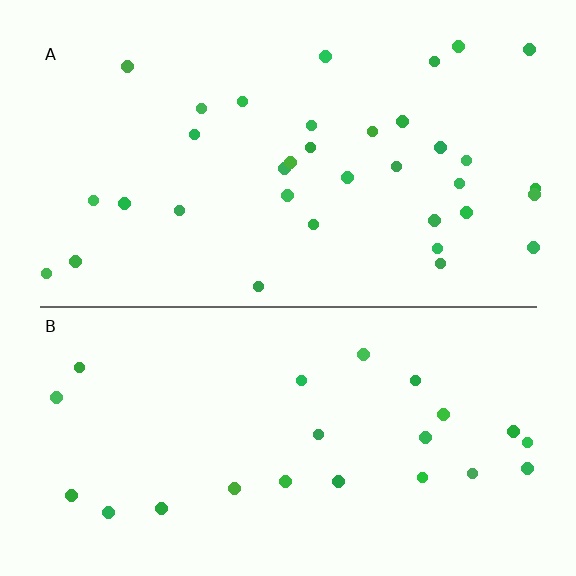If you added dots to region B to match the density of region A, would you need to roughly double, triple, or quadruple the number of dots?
Approximately double.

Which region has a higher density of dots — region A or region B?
A (the top).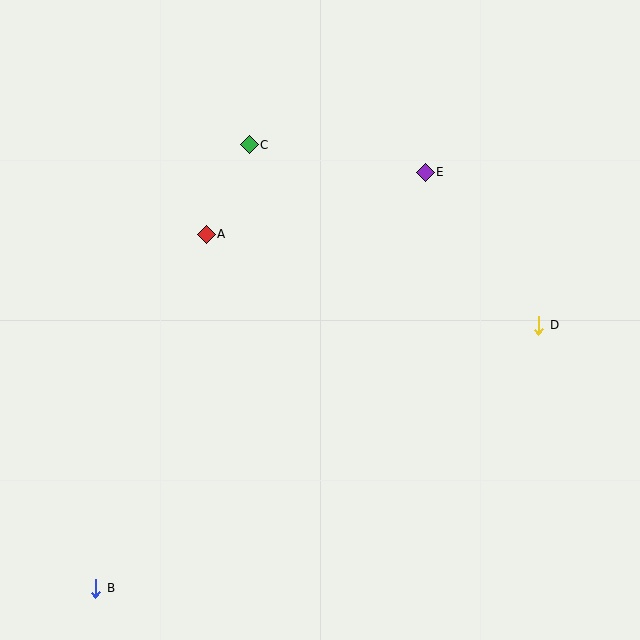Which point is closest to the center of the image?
Point A at (206, 234) is closest to the center.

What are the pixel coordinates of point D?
Point D is at (539, 325).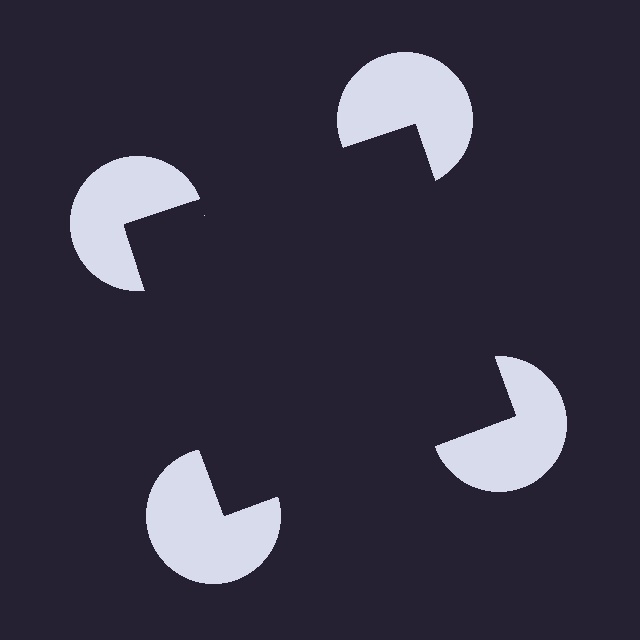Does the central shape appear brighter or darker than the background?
It typically appears slightly darker than the background, even though no actual brightness change is drawn.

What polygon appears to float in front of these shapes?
An illusory square — its edges are inferred from the aligned wedge cuts in the pac-man discs, not physically drawn.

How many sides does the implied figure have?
4 sides.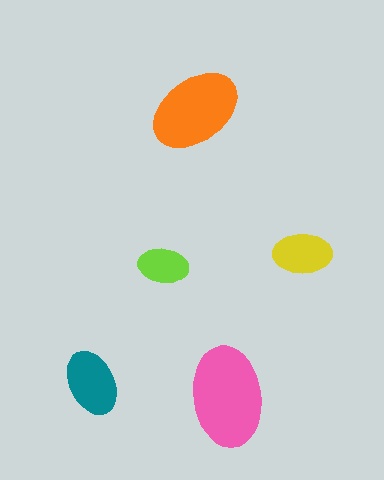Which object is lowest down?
The pink ellipse is bottommost.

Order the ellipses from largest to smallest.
the pink one, the orange one, the teal one, the yellow one, the lime one.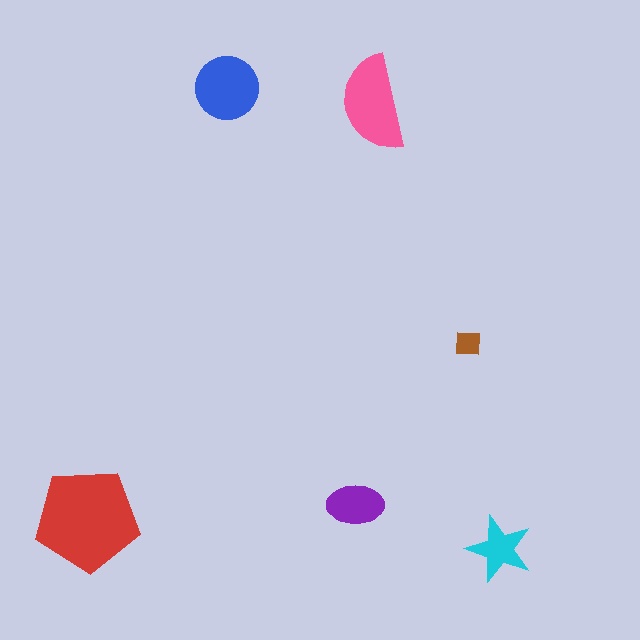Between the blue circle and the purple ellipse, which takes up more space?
The blue circle.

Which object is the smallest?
The brown square.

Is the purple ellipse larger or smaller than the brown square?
Larger.